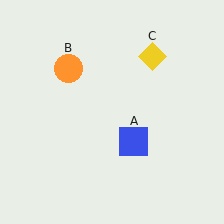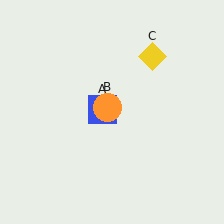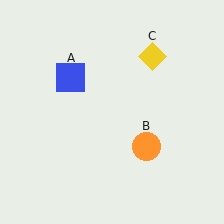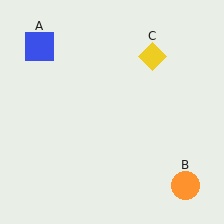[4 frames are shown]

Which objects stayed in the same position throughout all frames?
Yellow diamond (object C) remained stationary.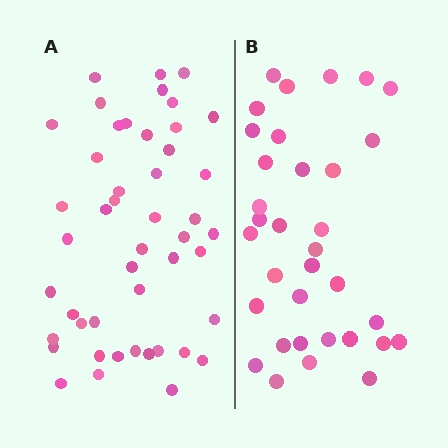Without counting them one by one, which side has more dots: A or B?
Region A (the left region) has more dots.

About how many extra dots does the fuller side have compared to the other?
Region A has approximately 15 more dots than region B.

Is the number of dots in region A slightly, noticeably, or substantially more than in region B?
Region A has noticeably more, but not dramatically so. The ratio is roughly 1.4 to 1.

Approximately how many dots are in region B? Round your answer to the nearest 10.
About 30 dots. (The exact count is 34, which rounds to 30.)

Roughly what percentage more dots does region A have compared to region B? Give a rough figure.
About 40% more.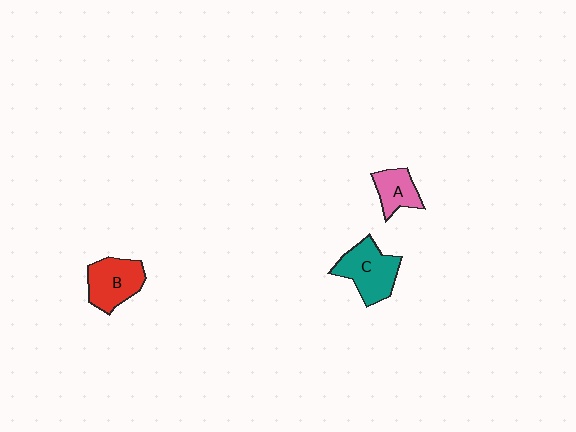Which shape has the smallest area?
Shape A (pink).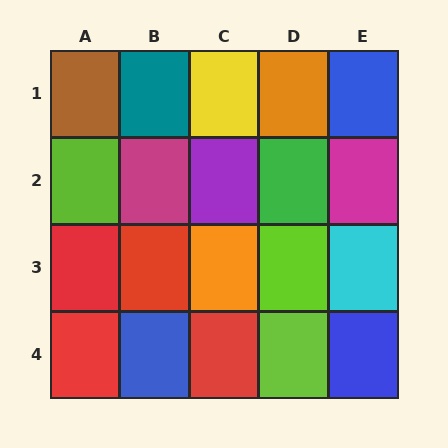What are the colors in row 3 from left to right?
Red, red, orange, lime, cyan.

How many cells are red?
4 cells are red.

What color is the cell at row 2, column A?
Lime.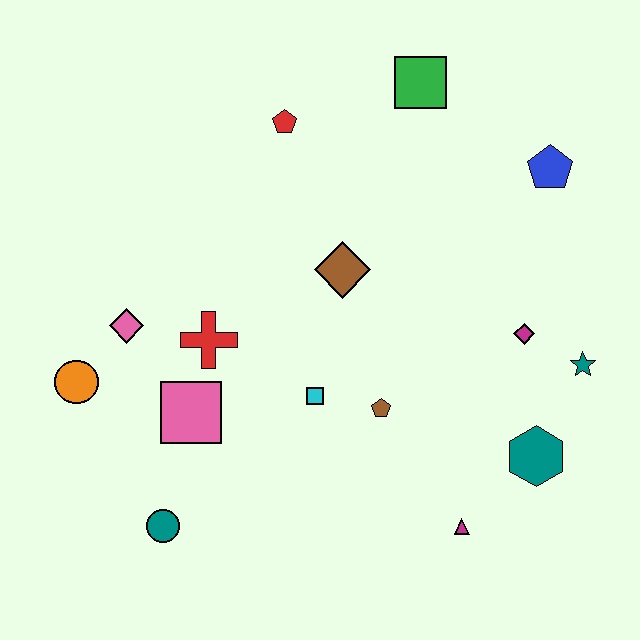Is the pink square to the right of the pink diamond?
Yes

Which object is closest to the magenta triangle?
The teal hexagon is closest to the magenta triangle.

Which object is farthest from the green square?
The teal circle is farthest from the green square.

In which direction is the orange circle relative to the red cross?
The orange circle is to the left of the red cross.